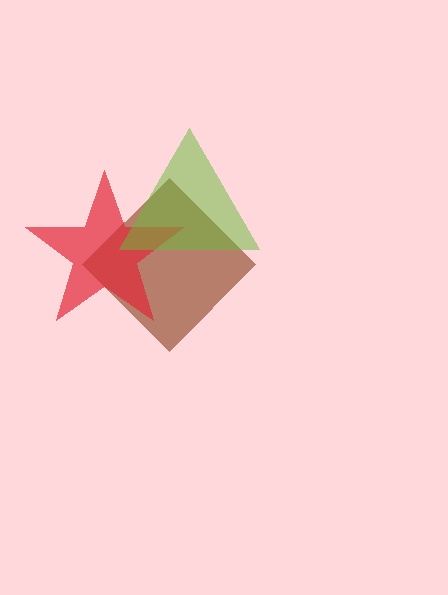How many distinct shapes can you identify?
There are 3 distinct shapes: a brown diamond, a red star, a lime triangle.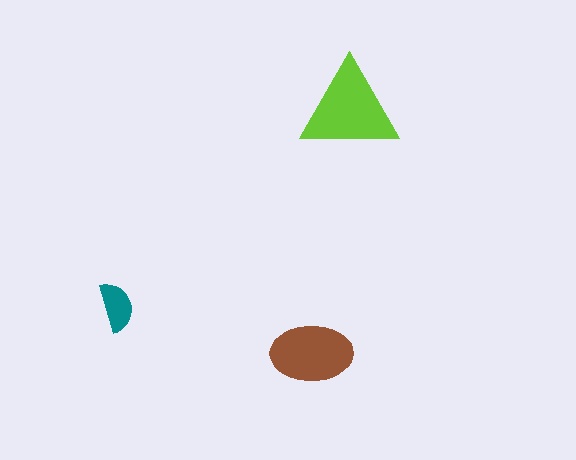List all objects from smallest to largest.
The teal semicircle, the brown ellipse, the lime triangle.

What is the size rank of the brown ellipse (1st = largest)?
2nd.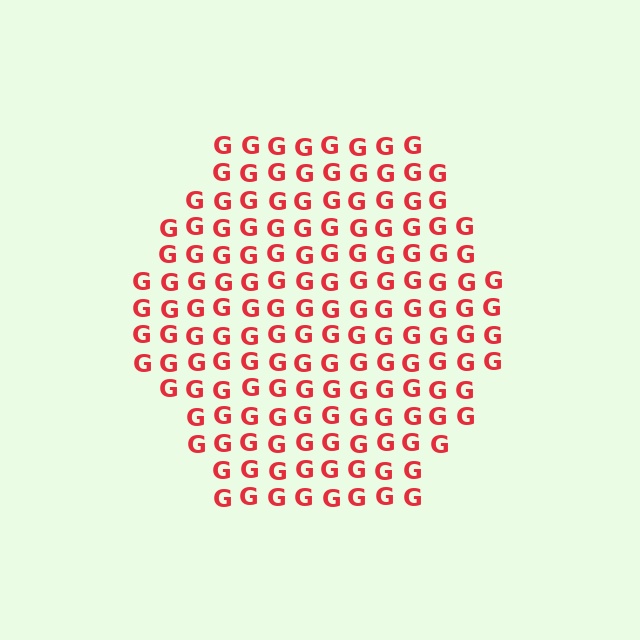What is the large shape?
The large shape is a hexagon.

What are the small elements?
The small elements are letter G's.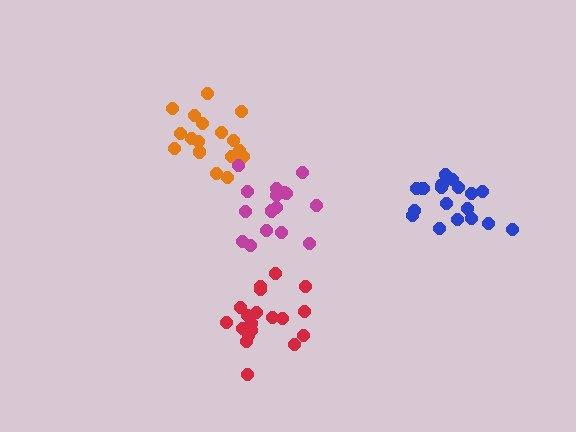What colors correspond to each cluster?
The clusters are colored: red, blue, orange, magenta.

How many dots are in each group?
Group 1: 19 dots, Group 2: 18 dots, Group 3: 17 dots, Group 4: 16 dots (70 total).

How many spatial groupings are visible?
There are 4 spatial groupings.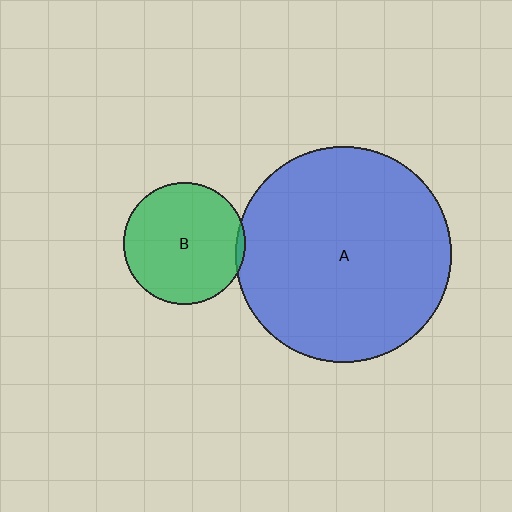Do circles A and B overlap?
Yes.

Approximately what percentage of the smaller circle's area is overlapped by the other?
Approximately 5%.